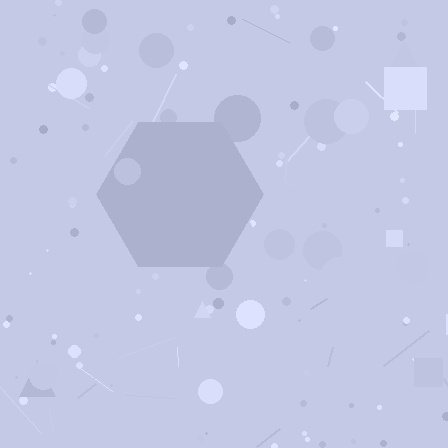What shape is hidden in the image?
A hexagon is hidden in the image.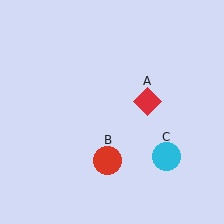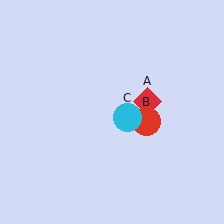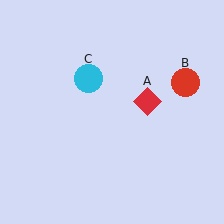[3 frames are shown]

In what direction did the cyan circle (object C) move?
The cyan circle (object C) moved up and to the left.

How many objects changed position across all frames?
2 objects changed position: red circle (object B), cyan circle (object C).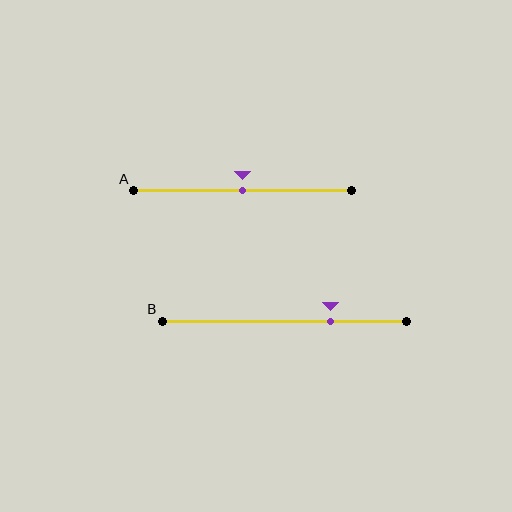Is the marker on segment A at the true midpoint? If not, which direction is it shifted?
Yes, the marker on segment A is at the true midpoint.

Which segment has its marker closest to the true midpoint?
Segment A has its marker closest to the true midpoint.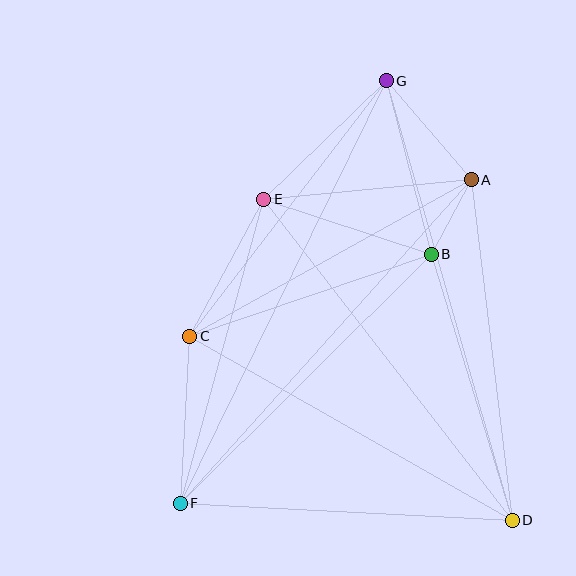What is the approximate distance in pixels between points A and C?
The distance between A and C is approximately 322 pixels.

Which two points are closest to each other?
Points A and B are closest to each other.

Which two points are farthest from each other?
Points F and G are farthest from each other.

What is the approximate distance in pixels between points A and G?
The distance between A and G is approximately 130 pixels.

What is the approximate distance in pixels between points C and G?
The distance between C and G is approximately 322 pixels.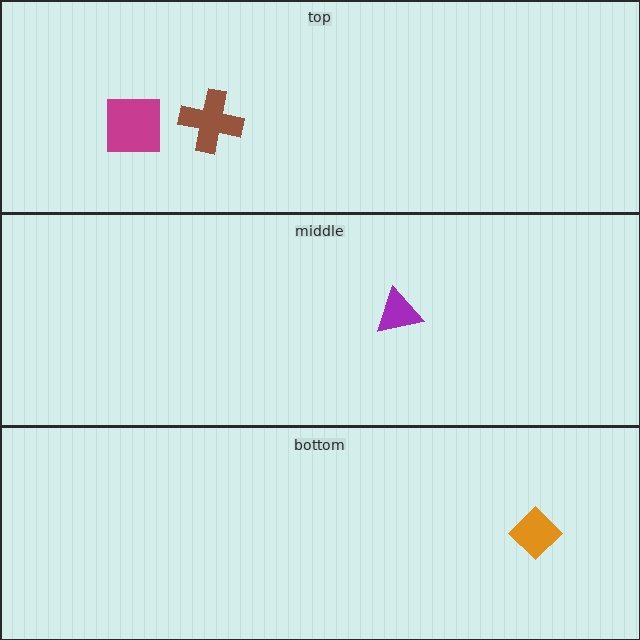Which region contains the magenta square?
The top region.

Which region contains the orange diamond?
The bottom region.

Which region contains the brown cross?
The top region.